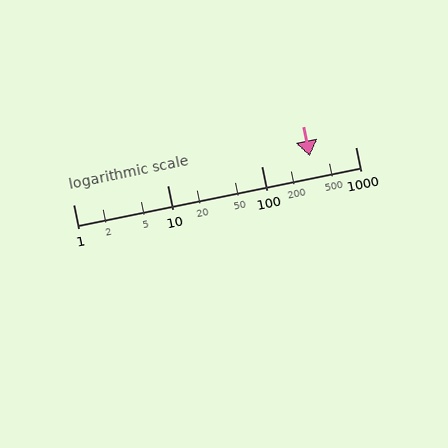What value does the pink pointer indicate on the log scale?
The pointer indicates approximately 330.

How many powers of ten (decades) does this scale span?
The scale spans 3 decades, from 1 to 1000.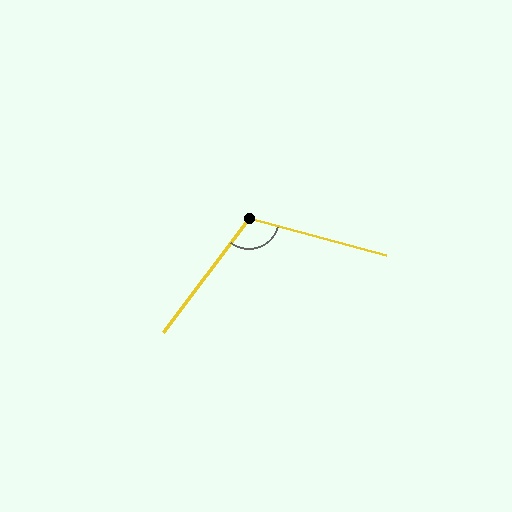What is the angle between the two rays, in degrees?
Approximately 112 degrees.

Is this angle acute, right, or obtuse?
It is obtuse.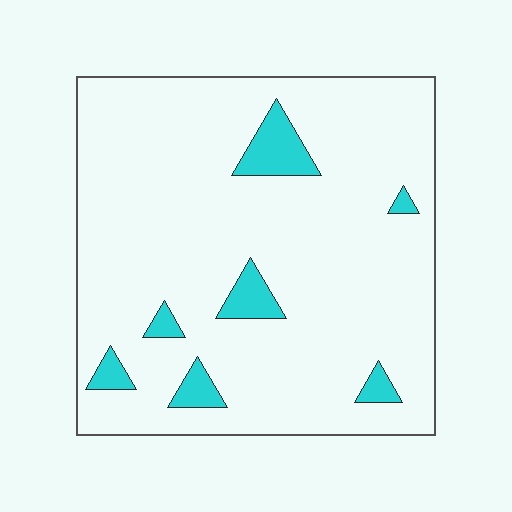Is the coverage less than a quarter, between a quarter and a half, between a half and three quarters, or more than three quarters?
Less than a quarter.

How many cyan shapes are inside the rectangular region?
7.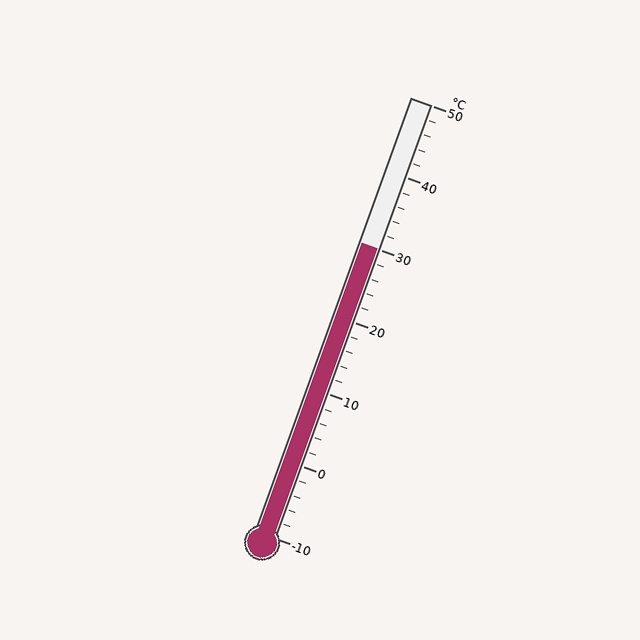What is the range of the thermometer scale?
The thermometer scale ranges from -10°C to 50°C.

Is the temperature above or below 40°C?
The temperature is below 40°C.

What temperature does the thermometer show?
The thermometer shows approximately 30°C.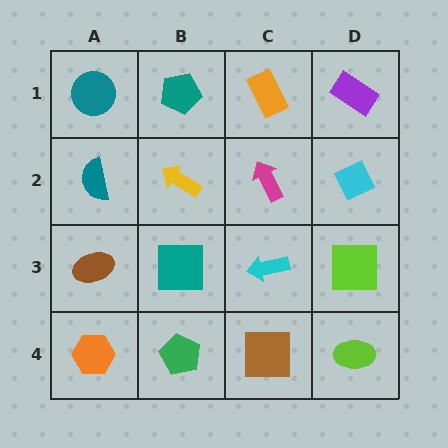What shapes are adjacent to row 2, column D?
A purple rectangle (row 1, column D), a lime square (row 3, column D), a magenta arrow (row 2, column C).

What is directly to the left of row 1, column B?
A teal circle.